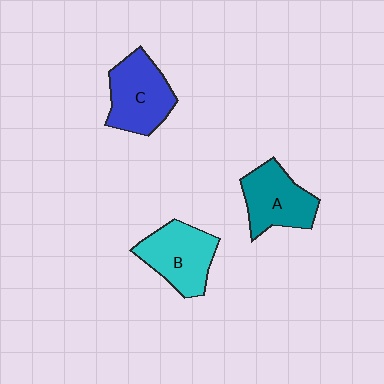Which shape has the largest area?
Shape C (blue).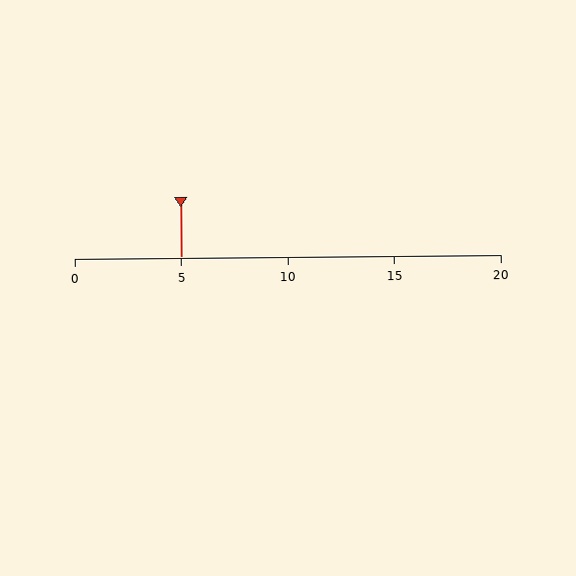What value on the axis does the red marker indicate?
The marker indicates approximately 5.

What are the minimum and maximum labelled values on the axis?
The axis runs from 0 to 20.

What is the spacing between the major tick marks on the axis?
The major ticks are spaced 5 apart.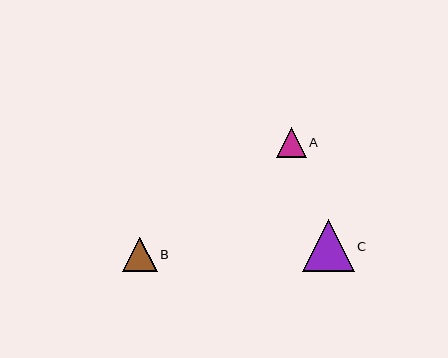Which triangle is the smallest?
Triangle A is the smallest with a size of approximately 29 pixels.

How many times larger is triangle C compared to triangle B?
Triangle C is approximately 1.5 times the size of triangle B.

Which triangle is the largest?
Triangle C is the largest with a size of approximately 52 pixels.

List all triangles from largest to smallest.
From largest to smallest: C, B, A.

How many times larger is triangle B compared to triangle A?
Triangle B is approximately 1.2 times the size of triangle A.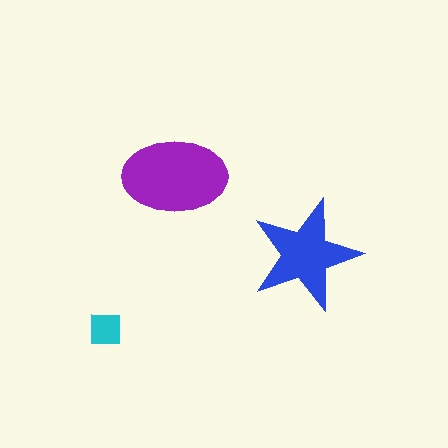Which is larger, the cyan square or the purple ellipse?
The purple ellipse.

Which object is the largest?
The purple ellipse.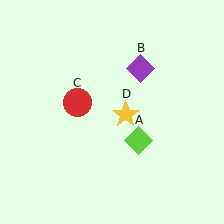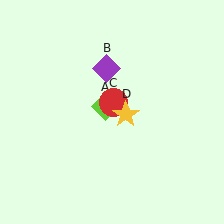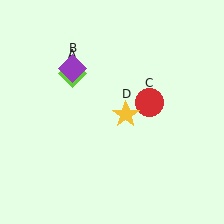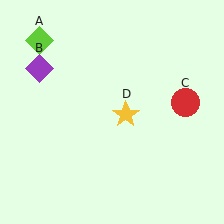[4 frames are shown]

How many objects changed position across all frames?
3 objects changed position: lime diamond (object A), purple diamond (object B), red circle (object C).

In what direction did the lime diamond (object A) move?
The lime diamond (object A) moved up and to the left.